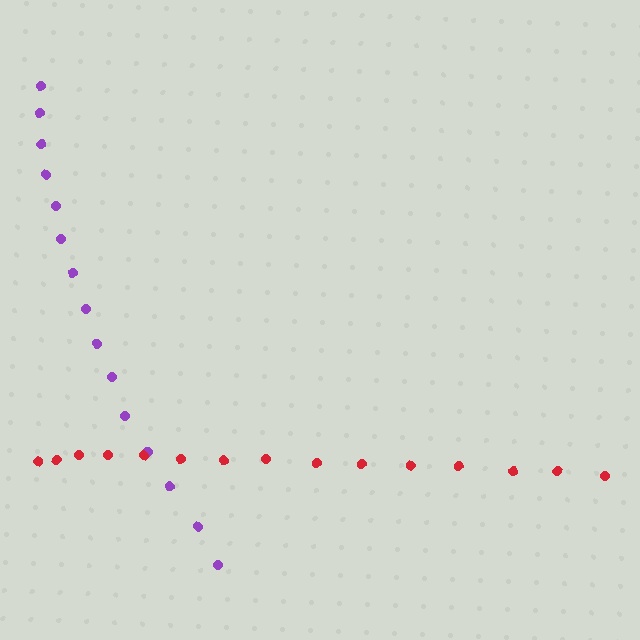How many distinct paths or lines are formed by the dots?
There are 2 distinct paths.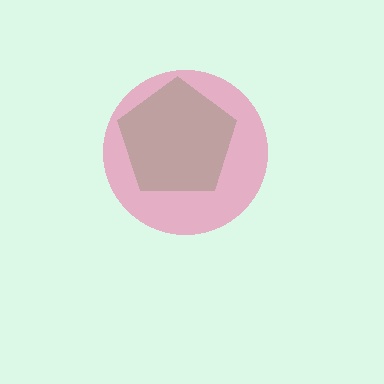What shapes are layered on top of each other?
The layered shapes are: a green pentagon, a pink circle.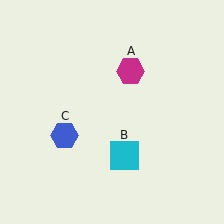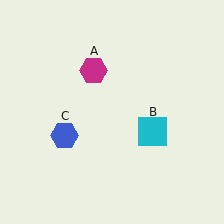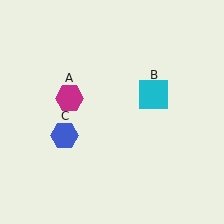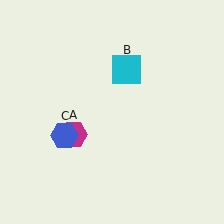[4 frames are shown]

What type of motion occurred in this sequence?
The magenta hexagon (object A), cyan square (object B) rotated counterclockwise around the center of the scene.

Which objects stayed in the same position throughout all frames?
Blue hexagon (object C) remained stationary.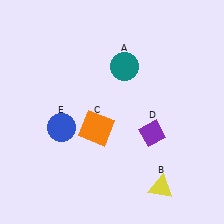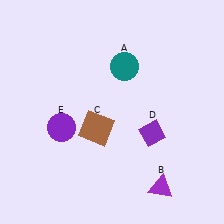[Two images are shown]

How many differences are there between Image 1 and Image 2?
There are 3 differences between the two images.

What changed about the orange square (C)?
In Image 1, C is orange. In Image 2, it changed to brown.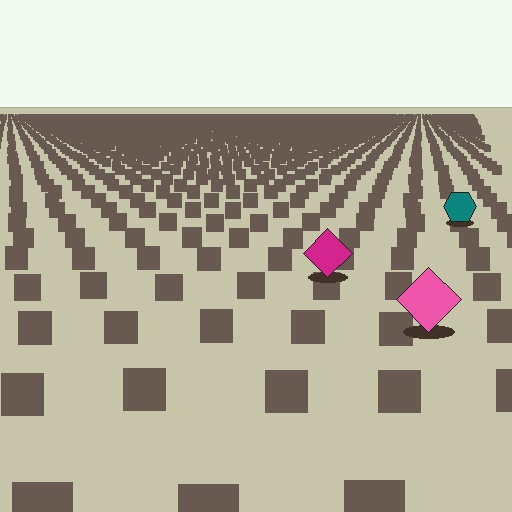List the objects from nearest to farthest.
From nearest to farthest: the pink diamond, the magenta diamond, the teal hexagon.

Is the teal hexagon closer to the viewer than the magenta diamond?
No. The magenta diamond is closer — you can tell from the texture gradient: the ground texture is coarser near it.